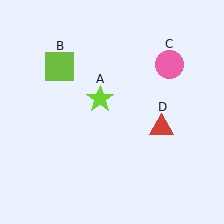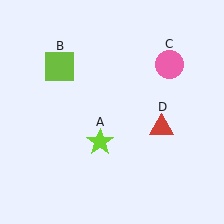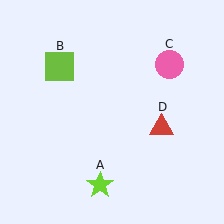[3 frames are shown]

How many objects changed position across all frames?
1 object changed position: lime star (object A).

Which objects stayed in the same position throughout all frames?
Lime square (object B) and pink circle (object C) and red triangle (object D) remained stationary.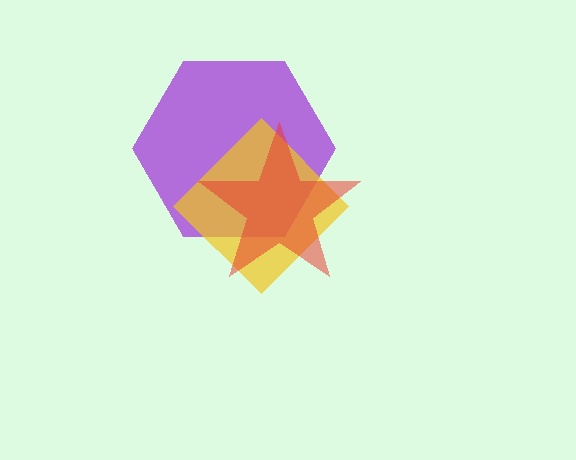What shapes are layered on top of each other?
The layered shapes are: a purple hexagon, a yellow diamond, a red star.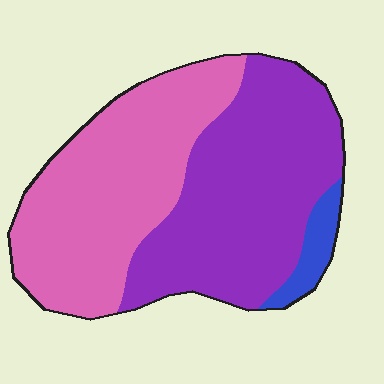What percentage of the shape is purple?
Purple takes up about one half (1/2) of the shape.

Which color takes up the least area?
Blue, at roughly 5%.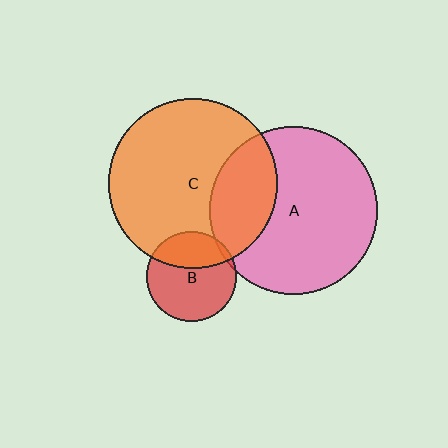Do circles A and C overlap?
Yes.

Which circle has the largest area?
Circle C (orange).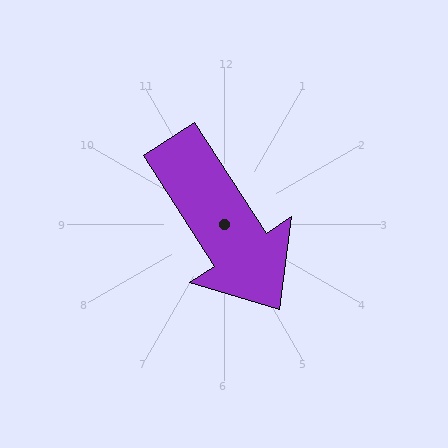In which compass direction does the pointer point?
Southeast.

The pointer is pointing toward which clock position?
Roughly 5 o'clock.